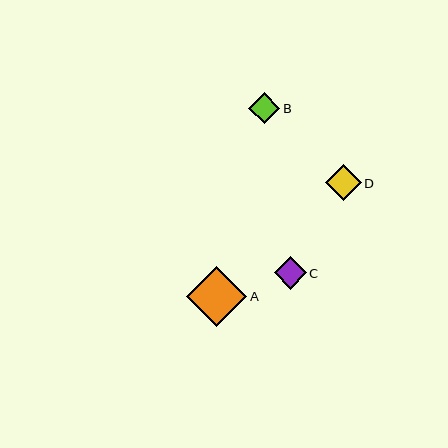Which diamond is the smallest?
Diamond B is the smallest with a size of approximately 31 pixels.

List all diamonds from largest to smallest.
From largest to smallest: A, D, C, B.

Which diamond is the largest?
Diamond A is the largest with a size of approximately 60 pixels.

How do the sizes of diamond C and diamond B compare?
Diamond C and diamond B are approximately the same size.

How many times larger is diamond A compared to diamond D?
Diamond A is approximately 1.7 times the size of diamond D.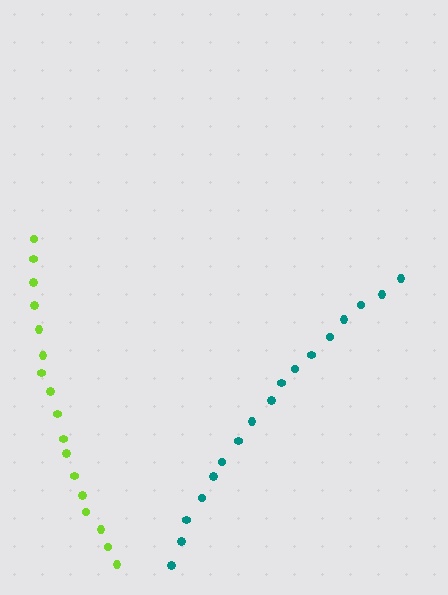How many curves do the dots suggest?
There are 2 distinct paths.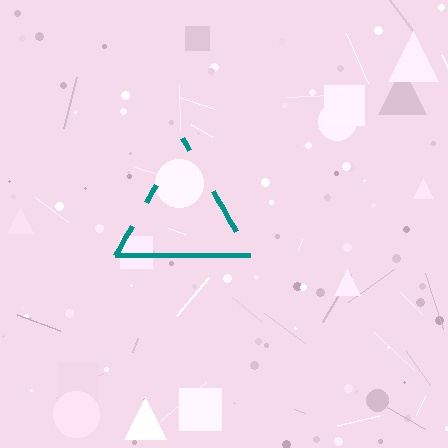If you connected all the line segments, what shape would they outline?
They would outline a triangle.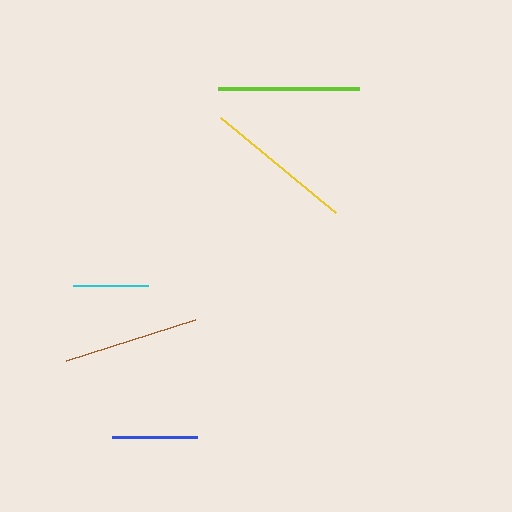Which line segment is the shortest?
The cyan line is the shortest at approximately 75 pixels.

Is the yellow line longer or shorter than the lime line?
The yellow line is longer than the lime line.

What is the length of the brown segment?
The brown segment is approximately 136 pixels long.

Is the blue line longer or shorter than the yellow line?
The yellow line is longer than the blue line.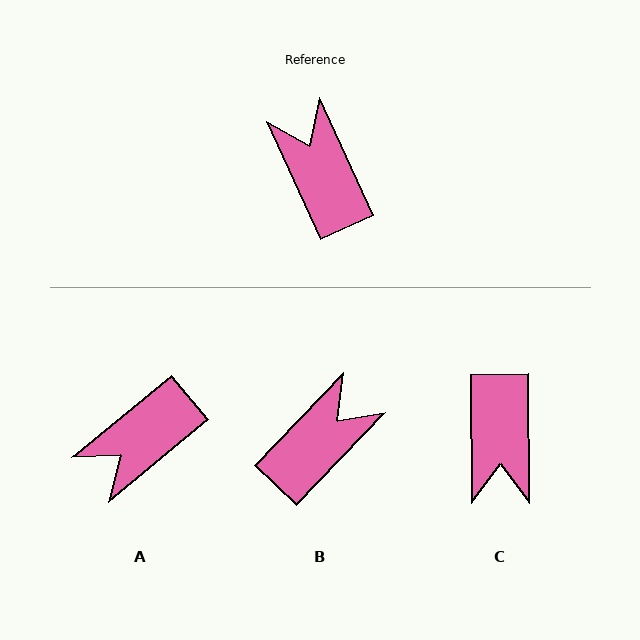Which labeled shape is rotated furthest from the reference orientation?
C, about 156 degrees away.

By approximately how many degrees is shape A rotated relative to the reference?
Approximately 105 degrees counter-clockwise.